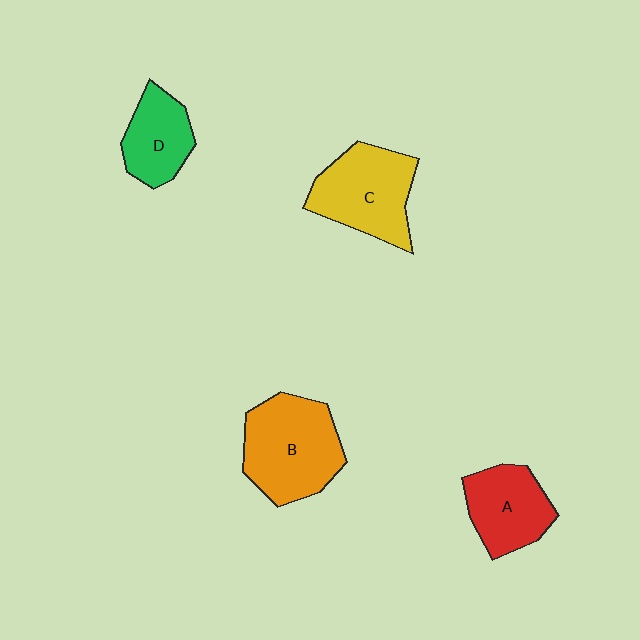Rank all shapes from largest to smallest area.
From largest to smallest: B (orange), C (yellow), A (red), D (green).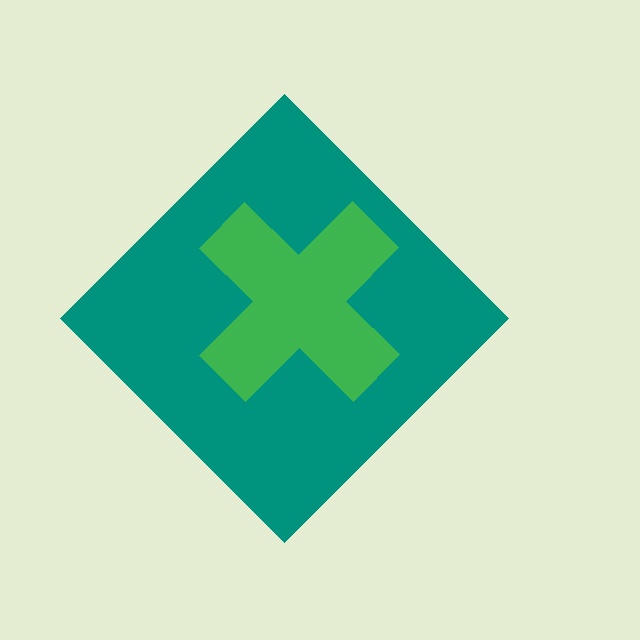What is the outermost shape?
The teal diamond.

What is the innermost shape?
The green cross.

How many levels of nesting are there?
2.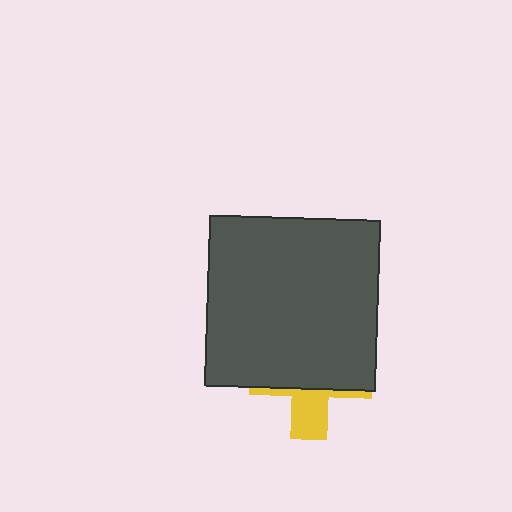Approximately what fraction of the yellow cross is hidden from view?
Roughly 67% of the yellow cross is hidden behind the dark gray square.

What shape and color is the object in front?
The object in front is a dark gray square.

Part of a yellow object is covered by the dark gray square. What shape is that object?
It is a cross.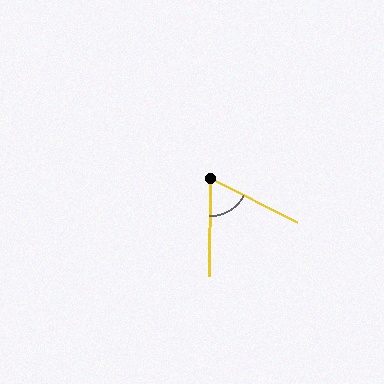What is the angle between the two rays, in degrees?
Approximately 63 degrees.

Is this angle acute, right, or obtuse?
It is acute.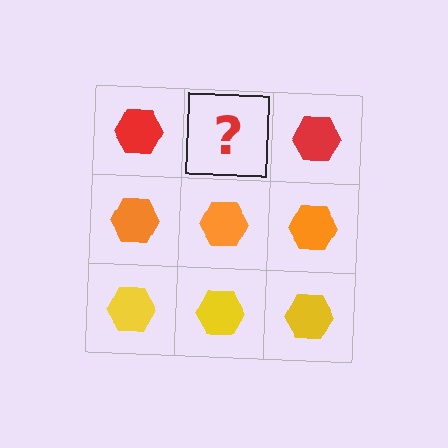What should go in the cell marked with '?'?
The missing cell should contain a red hexagon.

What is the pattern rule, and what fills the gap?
The rule is that each row has a consistent color. The gap should be filled with a red hexagon.